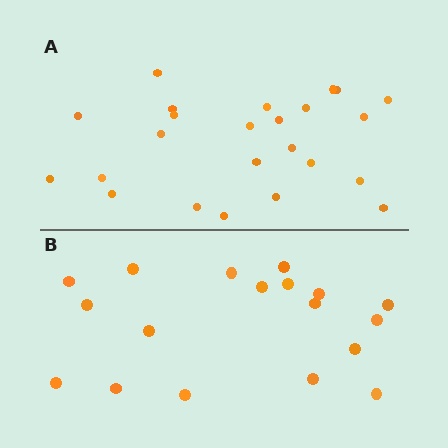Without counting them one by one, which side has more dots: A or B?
Region A (the top region) has more dots.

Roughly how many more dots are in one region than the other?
Region A has about 6 more dots than region B.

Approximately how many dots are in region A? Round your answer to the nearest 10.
About 20 dots. (The exact count is 24, which rounds to 20.)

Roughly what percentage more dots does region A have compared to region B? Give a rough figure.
About 35% more.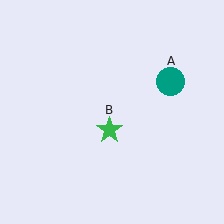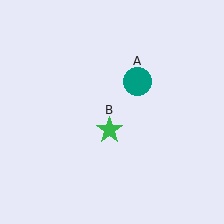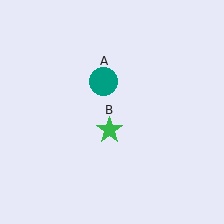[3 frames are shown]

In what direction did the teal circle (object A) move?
The teal circle (object A) moved left.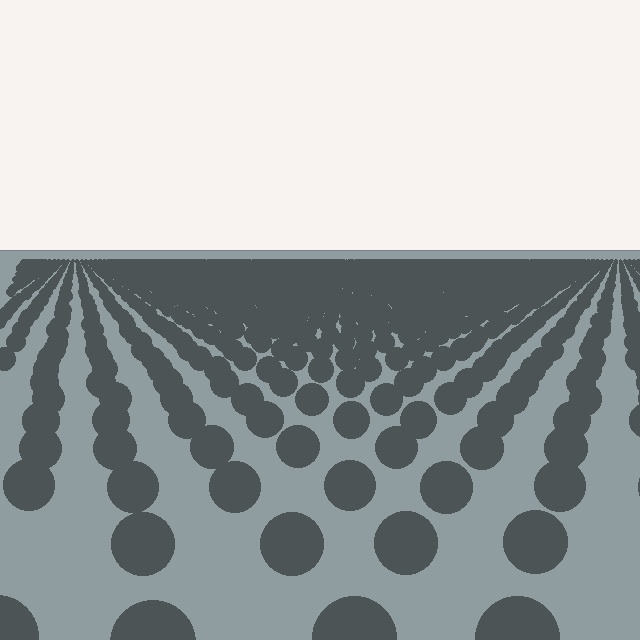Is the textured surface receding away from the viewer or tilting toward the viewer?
The surface is receding away from the viewer. Texture elements get smaller and denser toward the top.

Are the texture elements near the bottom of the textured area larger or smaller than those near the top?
Larger. Near the bottom, elements are closer to the viewer and appear at a bigger on-screen size.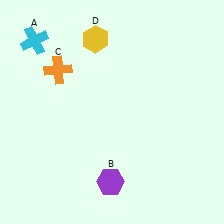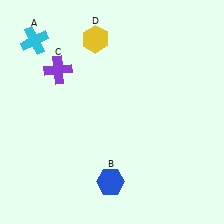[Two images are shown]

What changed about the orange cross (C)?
In Image 1, C is orange. In Image 2, it changed to purple.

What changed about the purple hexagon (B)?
In Image 1, B is purple. In Image 2, it changed to blue.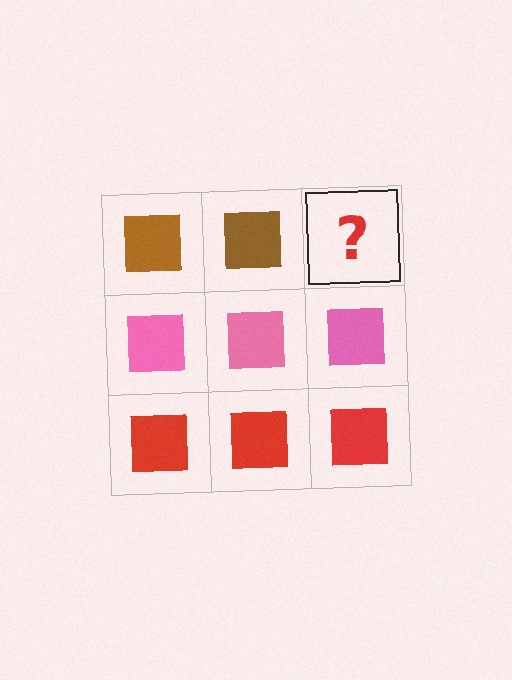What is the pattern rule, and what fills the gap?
The rule is that each row has a consistent color. The gap should be filled with a brown square.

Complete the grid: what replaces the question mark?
The question mark should be replaced with a brown square.